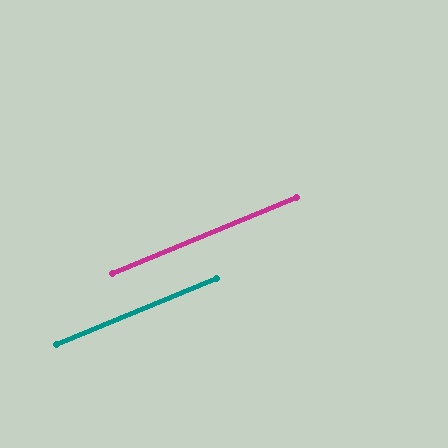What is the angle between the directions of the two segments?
Approximately 0 degrees.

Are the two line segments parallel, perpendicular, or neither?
Parallel — their directions differ by only 0.1°.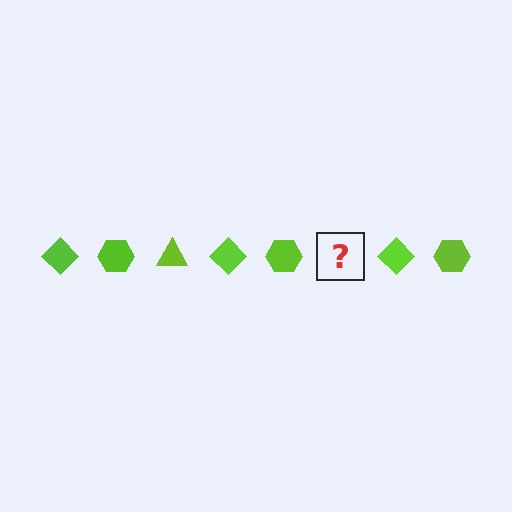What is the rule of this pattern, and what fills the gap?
The rule is that the pattern cycles through diamond, hexagon, triangle shapes in lime. The gap should be filled with a lime triangle.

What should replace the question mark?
The question mark should be replaced with a lime triangle.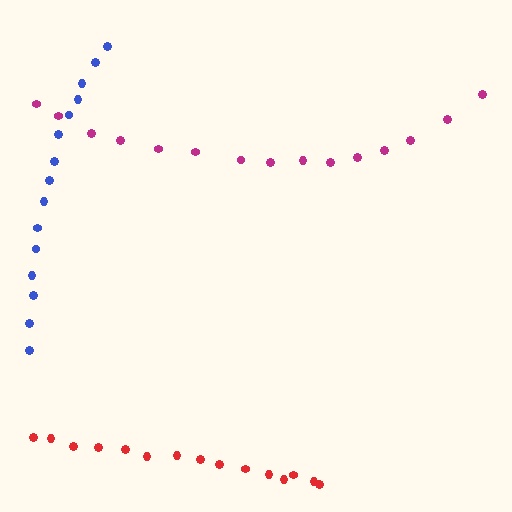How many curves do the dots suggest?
There are 3 distinct paths.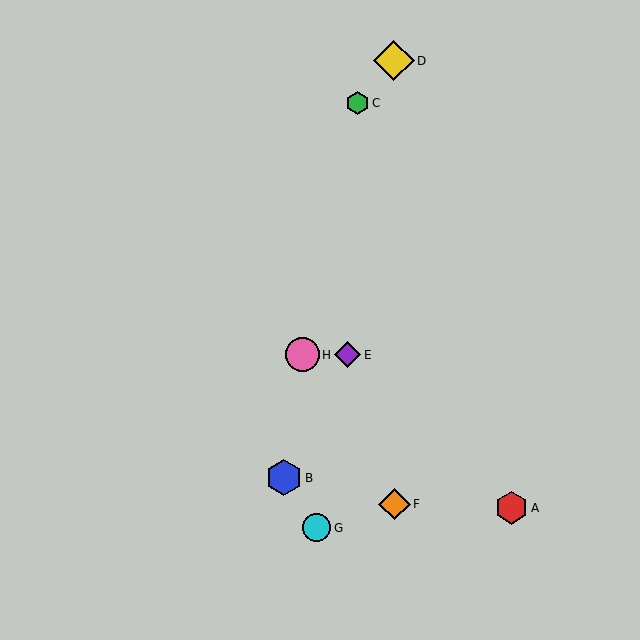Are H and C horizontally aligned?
No, H is at y≈355 and C is at y≈103.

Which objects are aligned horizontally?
Objects E, H are aligned horizontally.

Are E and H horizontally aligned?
Yes, both are at y≈355.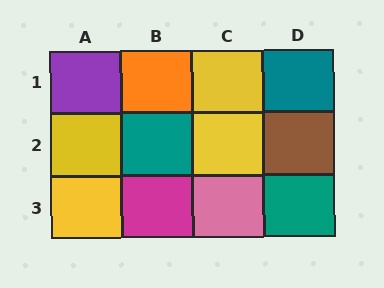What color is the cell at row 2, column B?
Teal.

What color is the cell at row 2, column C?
Yellow.